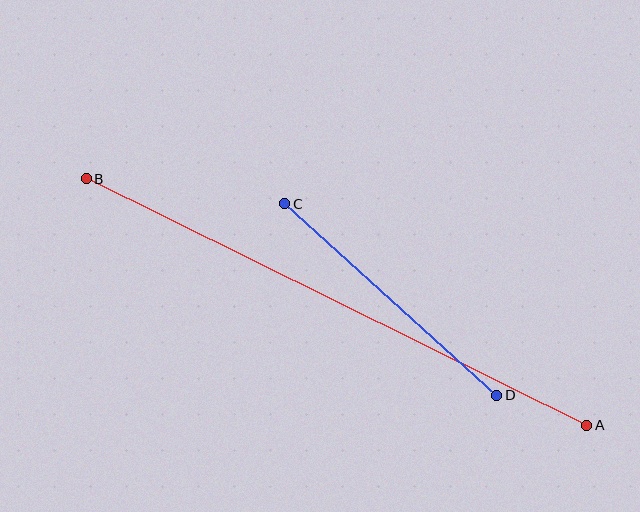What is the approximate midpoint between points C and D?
The midpoint is at approximately (391, 300) pixels.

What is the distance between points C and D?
The distance is approximately 285 pixels.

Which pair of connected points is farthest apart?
Points A and B are farthest apart.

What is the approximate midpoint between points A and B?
The midpoint is at approximately (337, 302) pixels.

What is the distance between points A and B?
The distance is approximately 558 pixels.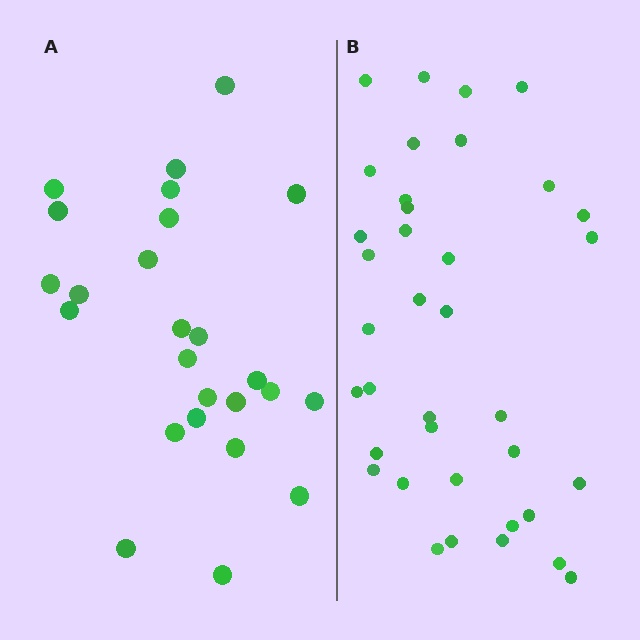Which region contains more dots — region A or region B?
Region B (the right region) has more dots.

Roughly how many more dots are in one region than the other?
Region B has roughly 12 or so more dots than region A.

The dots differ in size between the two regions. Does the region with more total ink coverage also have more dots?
No. Region A has more total ink coverage because its dots are larger, but region B actually contains more individual dots. Total area can be misleading — the number of items is what matters here.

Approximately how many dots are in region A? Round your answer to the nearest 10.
About 20 dots. (The exact count is 25, which rounds to 20.)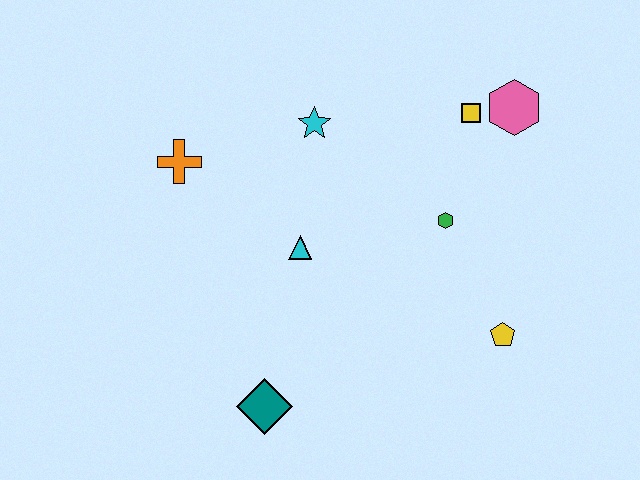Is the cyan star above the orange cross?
Yes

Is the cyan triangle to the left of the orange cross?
No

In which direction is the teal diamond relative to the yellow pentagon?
The teal diamond is to the left of the yellow pentagon.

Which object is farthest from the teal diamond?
The pink hexagon is farthest from the teal diamond.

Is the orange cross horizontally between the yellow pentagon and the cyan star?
No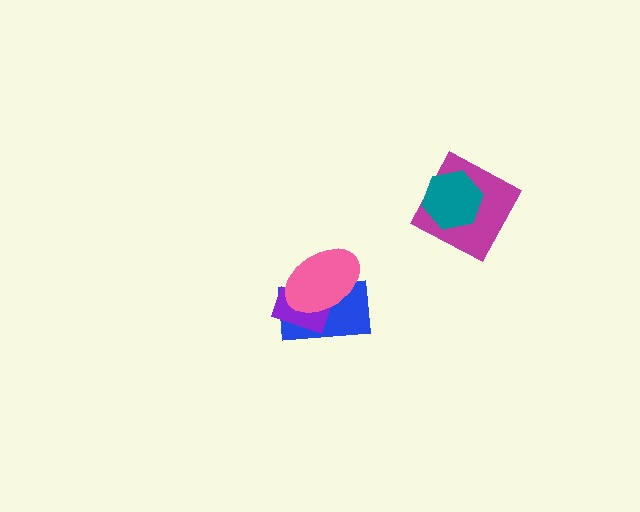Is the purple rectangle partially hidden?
Yes, it is partially covered by another shape.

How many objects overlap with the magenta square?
1 object overlaps with the magenta square.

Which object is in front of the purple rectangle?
The pink ellipse is in front of the purple rectangle.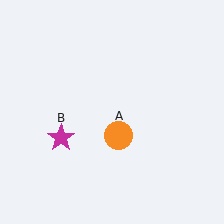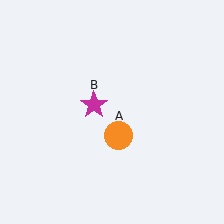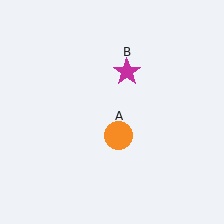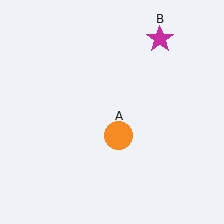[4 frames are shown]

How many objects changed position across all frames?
1 object changed position: magenta star (object B).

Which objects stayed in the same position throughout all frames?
Orange circle (object A) remained stationary.